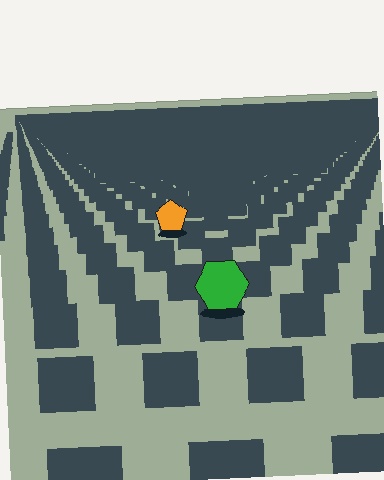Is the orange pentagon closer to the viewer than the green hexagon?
No. The green hexagon is closer — you can tell from the texture gradient: the ground texture is coarser near it.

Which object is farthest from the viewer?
The orange pentagon is farthest from the viewer. It appears smaller and the ground texture around it is denser.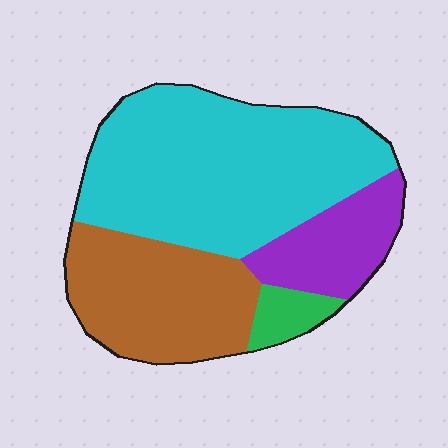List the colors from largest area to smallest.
From largest to smallest: cyan, brown, purple, green.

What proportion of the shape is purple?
Purple covers around 15% of the shape.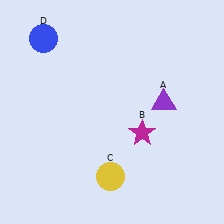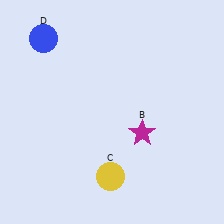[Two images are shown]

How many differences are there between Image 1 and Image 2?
There is 1 difference between the two images.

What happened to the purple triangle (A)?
The purple triangle (A) was removed in Image 2. It was in the top-right area of Image 1.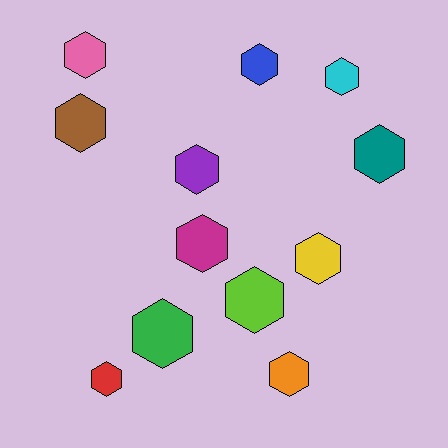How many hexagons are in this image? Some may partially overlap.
There are 12 hexagons.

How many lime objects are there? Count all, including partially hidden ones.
There is 1 lime object.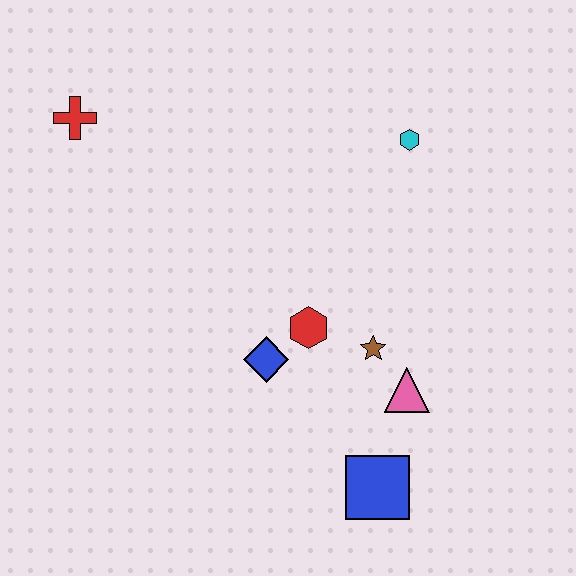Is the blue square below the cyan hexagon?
Yes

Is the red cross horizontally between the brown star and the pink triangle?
No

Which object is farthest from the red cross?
The blue square is farthest from the red cross.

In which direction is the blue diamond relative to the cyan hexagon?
The blue diamond is below the cyan hexagon.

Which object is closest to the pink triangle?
The brown star is closest to the pink triangle.